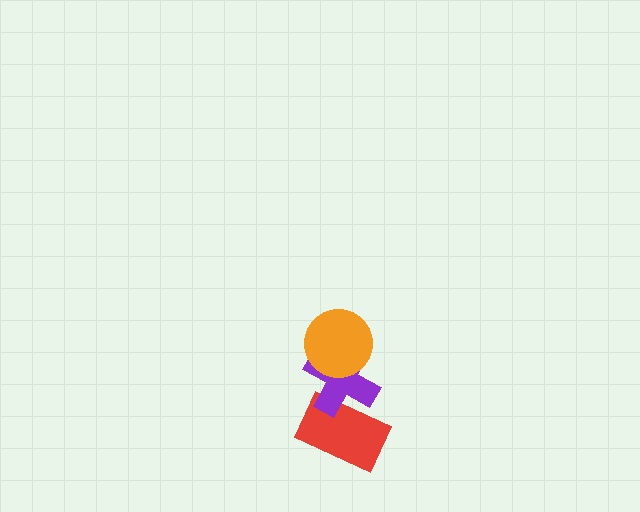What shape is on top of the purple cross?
The orange circle is on top of the purple cross.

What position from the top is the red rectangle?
The red rectangle is 3rd from the top.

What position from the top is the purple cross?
The purple cross is 2nd from the top.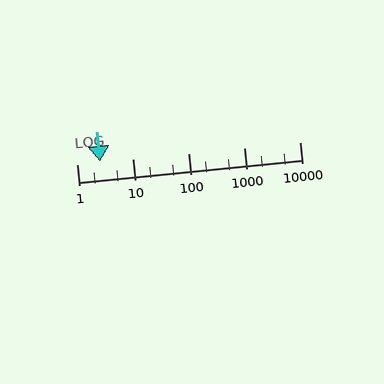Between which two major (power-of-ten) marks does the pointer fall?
The pointer is between 1 and 10.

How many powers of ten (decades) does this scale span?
The scale spans 4 decades, from 1 to 10000.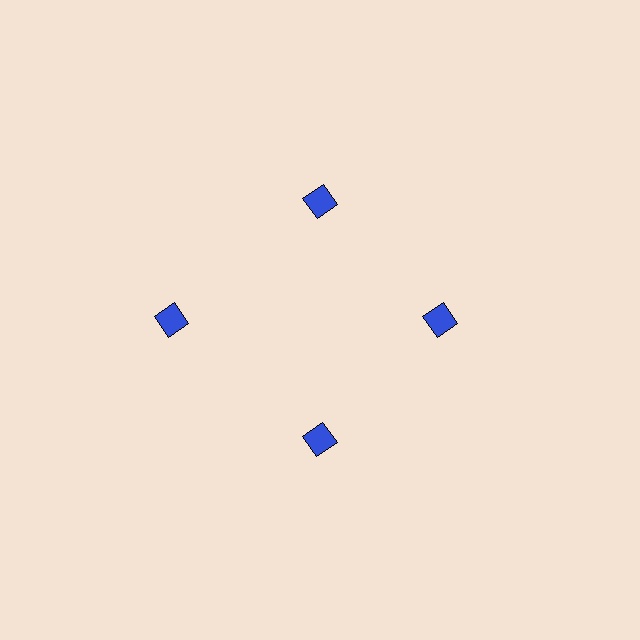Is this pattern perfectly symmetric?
No. The 4 blue squares are arranged in a ring, but one element near the 9 o'clock position is pushed outward from the center, breaking the 4-fold rotational symmetry.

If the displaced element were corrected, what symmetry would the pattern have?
It would have 4-fold rotational symmetry — the pattern would map onto itself every 90 degrees.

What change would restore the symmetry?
The symmetry would be restored by moving it inward, back onto the ring so that all 4 squares sit at equal angles and equal distance from the center.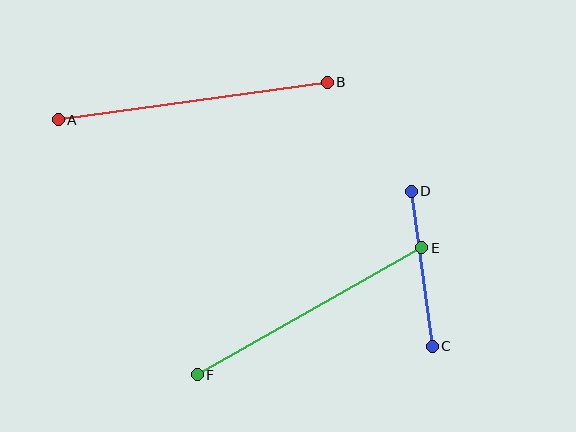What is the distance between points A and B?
The distance is approximately 272 pixels.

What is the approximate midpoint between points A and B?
The midpoint is at approximately (193, 101) pixels.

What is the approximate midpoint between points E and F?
The midpoint is at approximately (309, 311) pixels.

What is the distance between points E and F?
The distance is approximately 258 pixels.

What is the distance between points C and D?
The distance is approximately 156 pixels.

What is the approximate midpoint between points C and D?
The midpoint is at approximately (422, 269) pixels.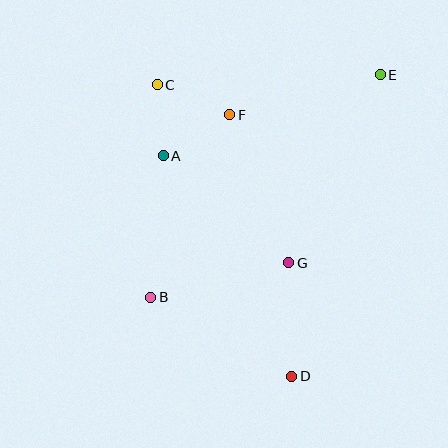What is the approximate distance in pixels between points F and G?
The distance between F and G is approximately 159 pixels.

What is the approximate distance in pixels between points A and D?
The distance between A and D is approximately 255 pixels.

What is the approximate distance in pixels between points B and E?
The distance between B and E is approximately 319 pixels.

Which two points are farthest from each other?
Points C and D are farthest from each other.